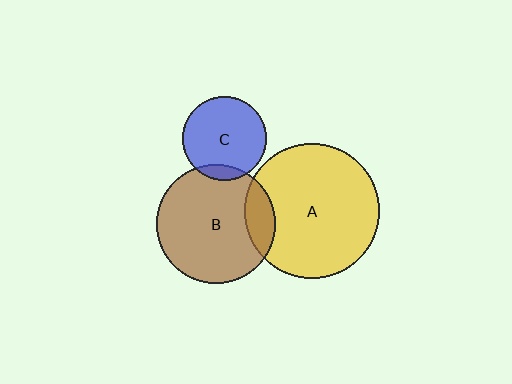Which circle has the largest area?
Circle A (yellow).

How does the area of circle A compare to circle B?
Approximately 1.3 times.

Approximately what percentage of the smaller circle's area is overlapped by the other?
Approximately 10%.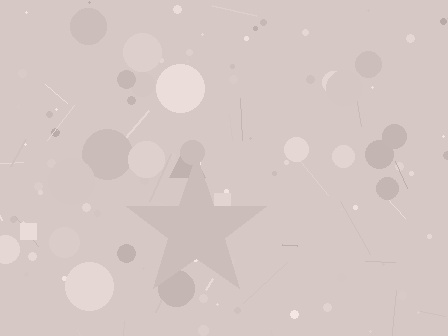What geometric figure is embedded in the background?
A star is embedded in the background.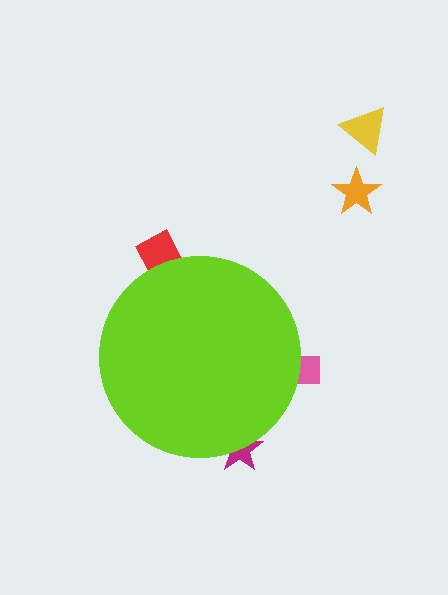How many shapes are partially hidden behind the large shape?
3 shapes are partially hidden.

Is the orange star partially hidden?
No, the orange star is fully visible.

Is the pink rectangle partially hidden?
Yes, the pink rectangle is partially hidden behind the lime circle.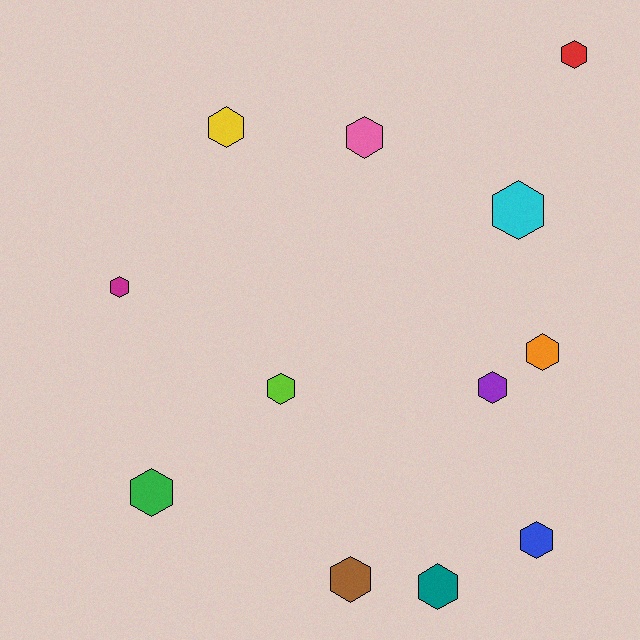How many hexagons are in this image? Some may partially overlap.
There are 12 hexagons.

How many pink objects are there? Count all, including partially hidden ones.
There is 1 pink object.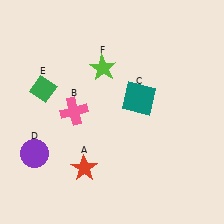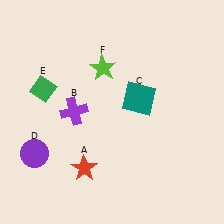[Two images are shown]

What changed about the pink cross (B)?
In Image 1, B is pink. In Image 2, it changed to purple.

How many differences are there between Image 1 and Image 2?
There is 1 difference between the two images.